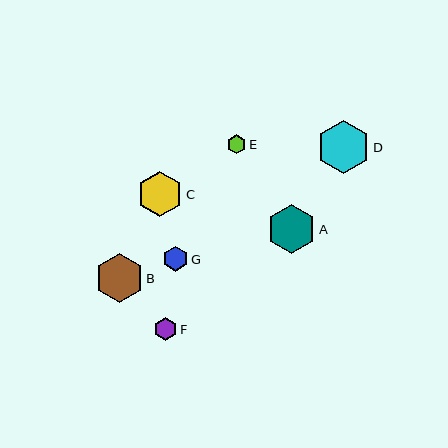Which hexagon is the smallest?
Hexagon E is the smallest with a size of approximately 19 pixels.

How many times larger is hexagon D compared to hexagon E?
Hexagon D is approximately 2.8 times the size of hexagon E.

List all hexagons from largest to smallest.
From largest to smallest: D, A, B, C, G, F, E.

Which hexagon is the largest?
Hexagon D is the largest with a size of approximately 53 pixels.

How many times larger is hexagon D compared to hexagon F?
Hexagon D is approximately 2.3 times the size of hexagon F.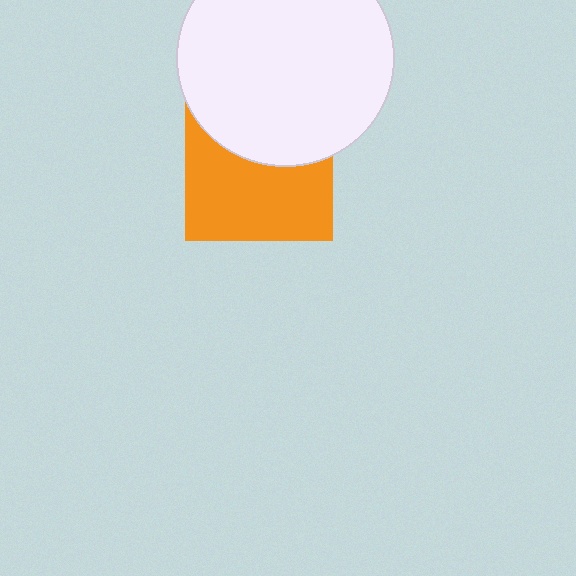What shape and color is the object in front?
The object in front is a white circle.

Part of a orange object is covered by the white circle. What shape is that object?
It is a square.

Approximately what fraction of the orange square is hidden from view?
Roughly 41% of the orange square is hidden behind the white circle.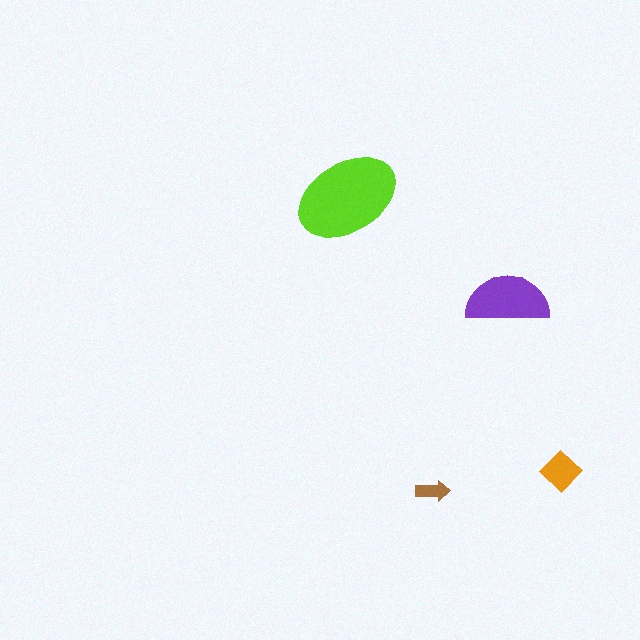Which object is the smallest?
The brown arrow.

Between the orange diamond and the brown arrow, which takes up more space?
The orange diamond.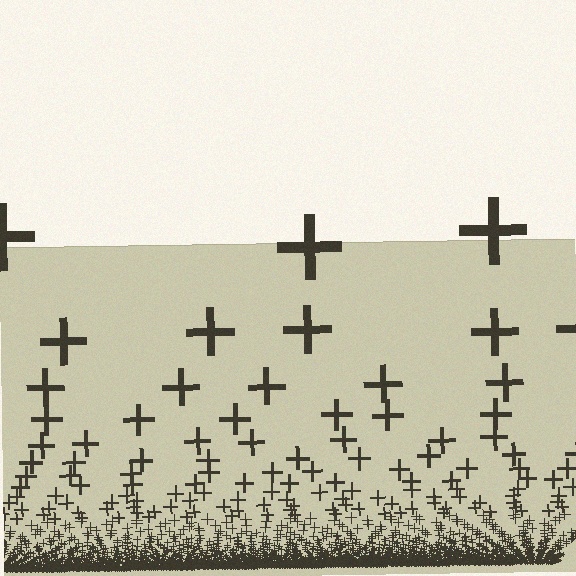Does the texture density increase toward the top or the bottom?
Density increases toward the bottom.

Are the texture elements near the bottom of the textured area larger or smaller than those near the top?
Smaller. The gradient is inverted — elements near the bottom are smaller and denser.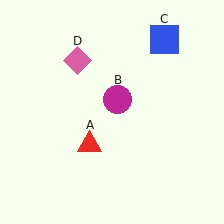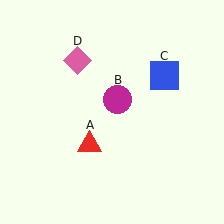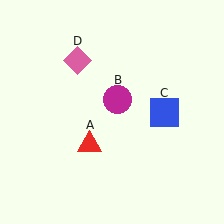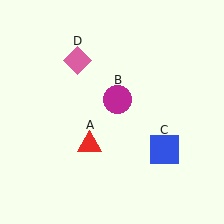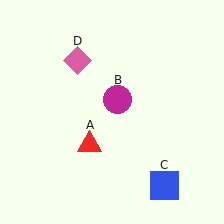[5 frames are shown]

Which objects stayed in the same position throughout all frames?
Red triangle (object A) and magenta circle (object B) and pink diamond (object D) remained stationary.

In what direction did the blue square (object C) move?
The blue square (object C) moved down.